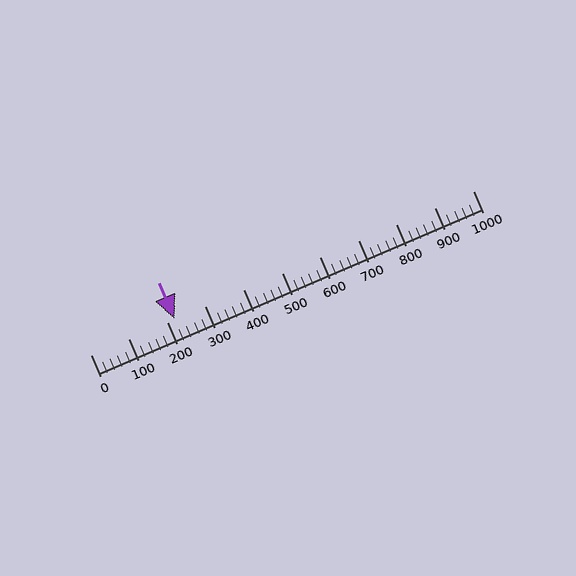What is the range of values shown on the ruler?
The ruler shows values from 0 to 1000.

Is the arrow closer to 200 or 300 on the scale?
The arrow is closer to 200.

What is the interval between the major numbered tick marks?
The major tick marks are spaced 100 units apart.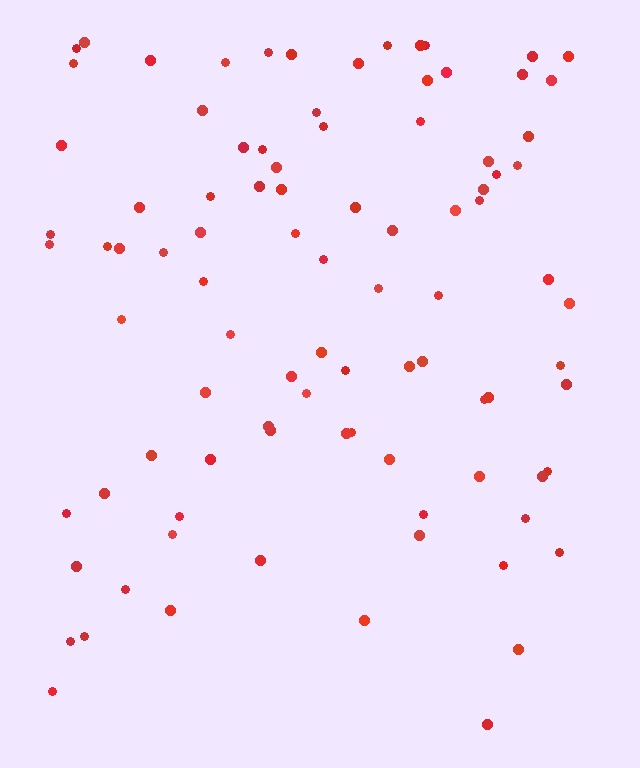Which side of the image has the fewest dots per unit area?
The bottom.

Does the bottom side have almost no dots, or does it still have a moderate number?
Still a moderate number, just noticeably fewer than the top.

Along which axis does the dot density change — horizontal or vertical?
Vertical.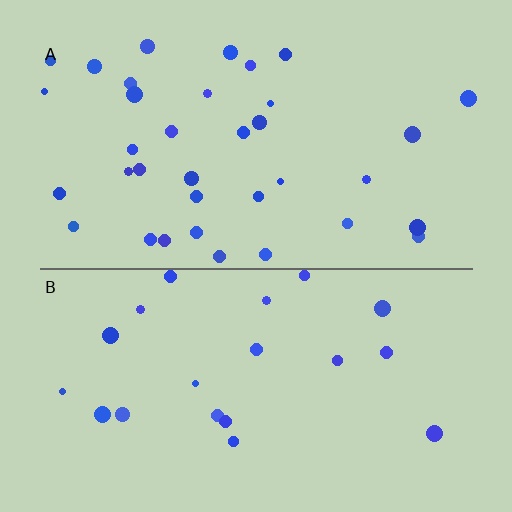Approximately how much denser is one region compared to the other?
Approximately 1.8× — region A over region B.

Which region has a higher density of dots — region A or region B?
A (the top).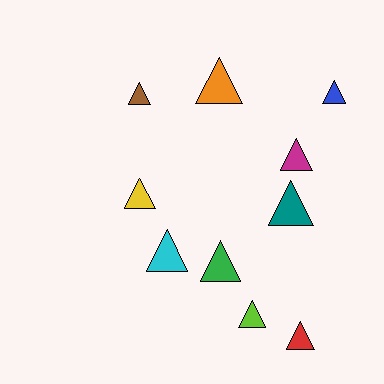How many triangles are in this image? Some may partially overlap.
There are 10 triangles.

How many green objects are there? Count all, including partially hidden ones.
There is 1 green object.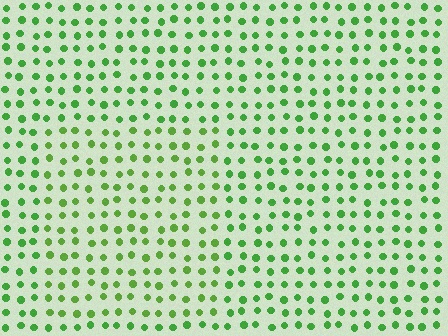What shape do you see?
I see a rectangle.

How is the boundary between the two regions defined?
The boundary is defined purely by a slight shift in hue (about 16 degrees). Spacing, size, and orientation are identical on both sides.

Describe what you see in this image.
The image is filled with small green elements in a uniform arrangement. A rectangle-shaped region is visible where the elements are tinted to a slightly different hue, forming a subtle color boundary.